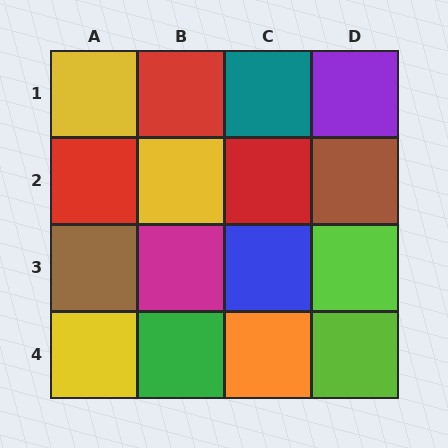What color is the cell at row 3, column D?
Lime.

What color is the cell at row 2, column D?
Brown.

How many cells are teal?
1 cell is teal.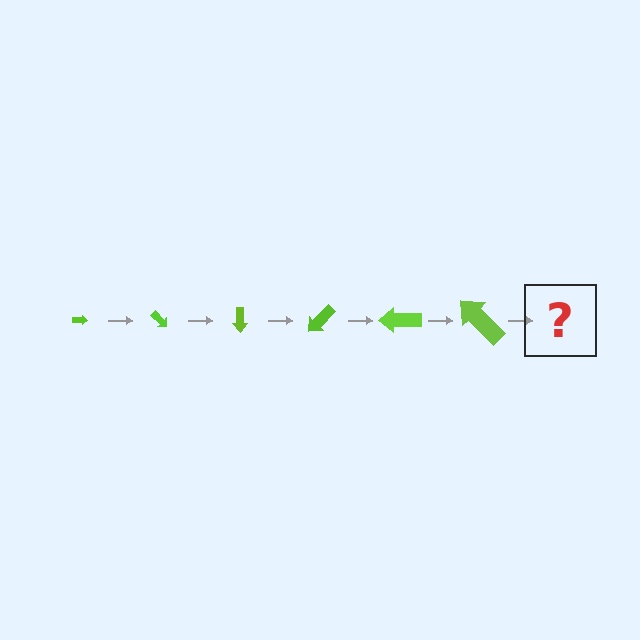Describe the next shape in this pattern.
It should be an arrow, larger than the previous one and rotated 270 degrees from the start.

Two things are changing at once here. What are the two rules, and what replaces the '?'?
The two rules are that the arrow grows larger each step and it rotates 45 degrees each step. The '?' should be an arrow, larger than the previous one and rotated 270 degrees from the start.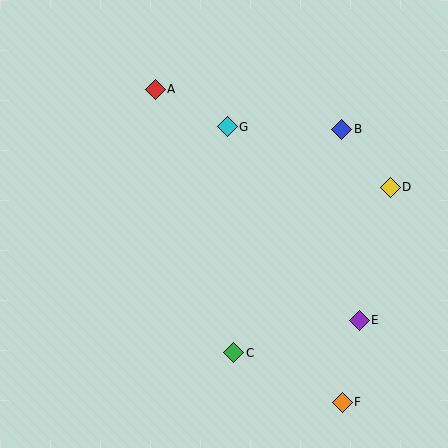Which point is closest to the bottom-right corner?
Point F is closest to the bottom-right corner.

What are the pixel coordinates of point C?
Point C is at (234, 353).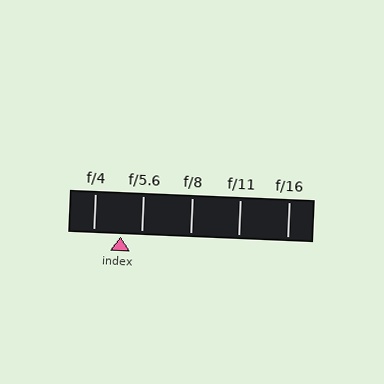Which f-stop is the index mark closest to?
The index mark is closest to f/5.6.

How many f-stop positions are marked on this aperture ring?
There are 5 f-stop positions marked.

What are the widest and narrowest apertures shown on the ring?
The widest aperture shown is f/4 and the narrowest is f/16.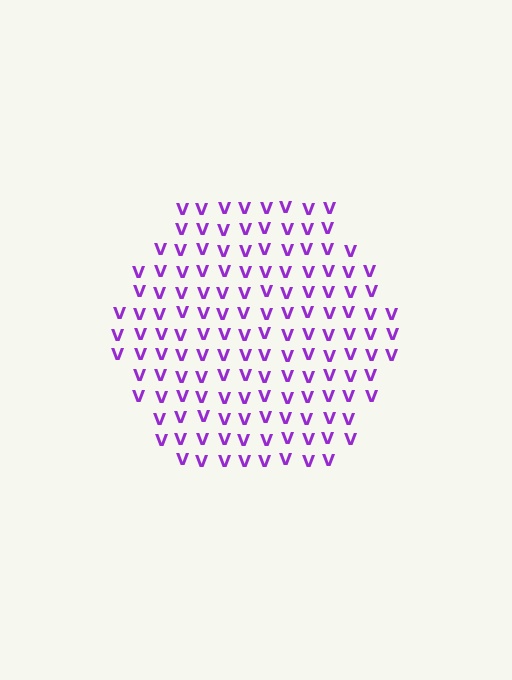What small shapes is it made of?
It is made of small letter V's.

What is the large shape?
The large shape is a hexagon.